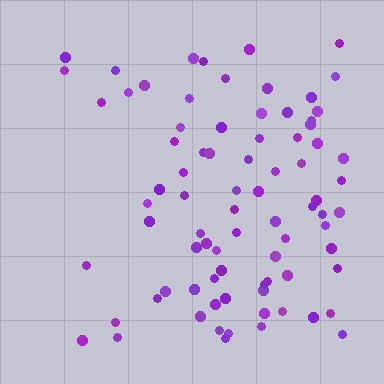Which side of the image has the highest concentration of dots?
The right.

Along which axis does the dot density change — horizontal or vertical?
Horizontal.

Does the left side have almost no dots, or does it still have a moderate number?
Still a moderate number, just noticeably fewer than the right.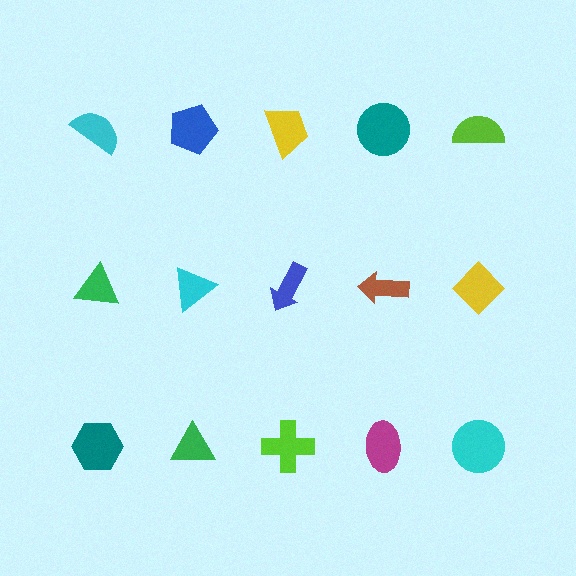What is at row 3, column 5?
A cyan circle.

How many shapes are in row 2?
5 shapes.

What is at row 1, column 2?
A blue pentagon.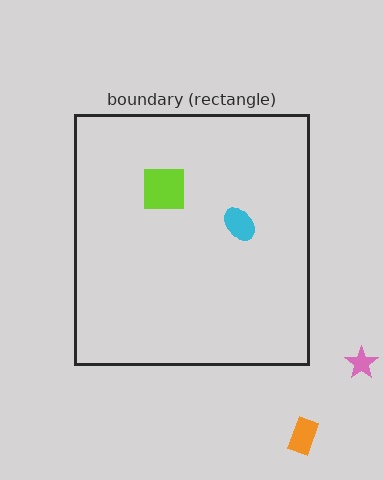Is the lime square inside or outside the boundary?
Inside.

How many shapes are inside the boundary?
2 inside, 2 outside.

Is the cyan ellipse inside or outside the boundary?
Inside.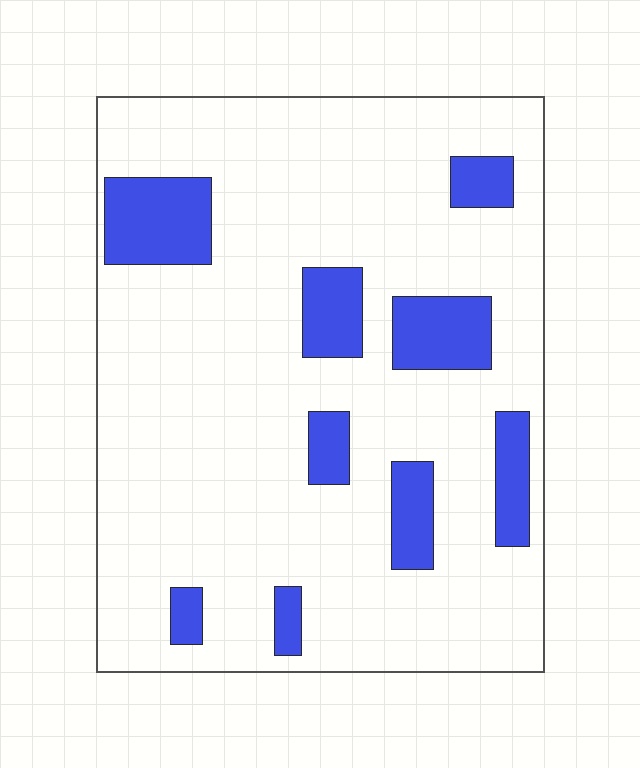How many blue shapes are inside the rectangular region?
9.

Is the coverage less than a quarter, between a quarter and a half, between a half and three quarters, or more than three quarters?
Less than a quarter.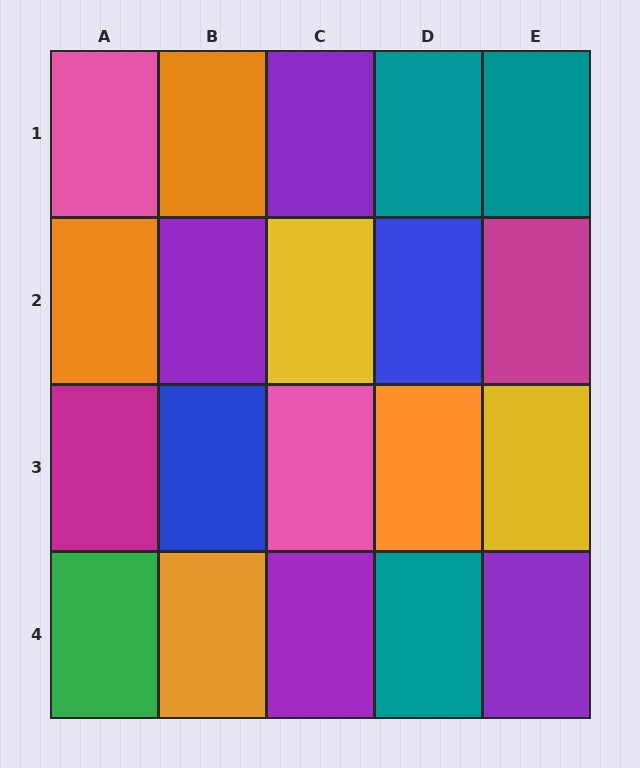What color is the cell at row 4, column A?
Green.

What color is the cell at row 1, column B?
Orange.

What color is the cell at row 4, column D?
Teal.